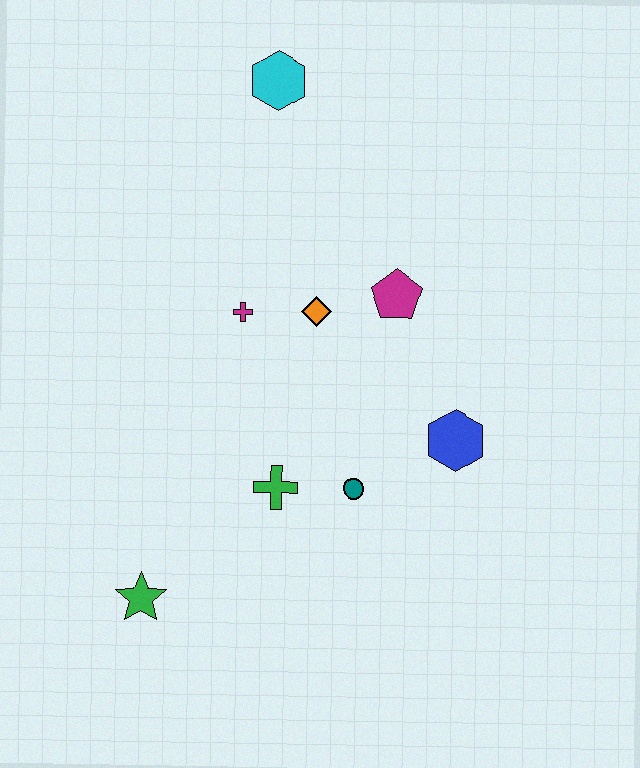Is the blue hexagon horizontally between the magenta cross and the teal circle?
No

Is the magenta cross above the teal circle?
Yes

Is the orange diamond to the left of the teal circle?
Yes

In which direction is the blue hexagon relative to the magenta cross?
The blue hexagon is to the right of the magenta cross.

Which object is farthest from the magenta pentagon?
The green star is farthest from the magenta pentagon.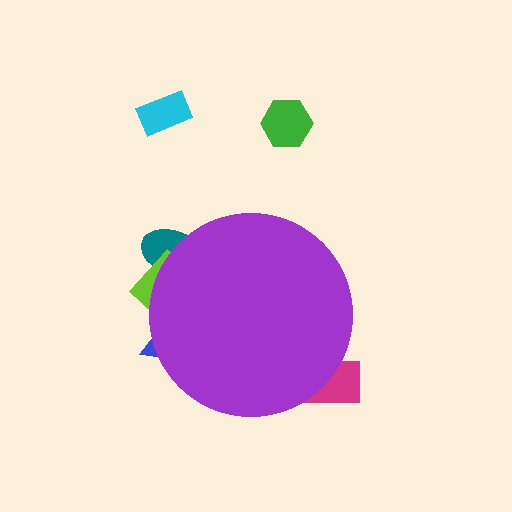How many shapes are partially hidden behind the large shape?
4 shapes are partially hidden.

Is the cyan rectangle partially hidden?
No, the cyan rectangle is fully visible.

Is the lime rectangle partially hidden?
Yes, the lime rectangle is partially hidden behind the purple circle.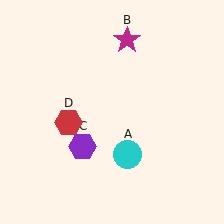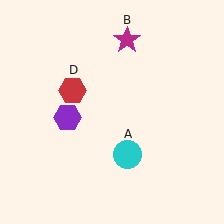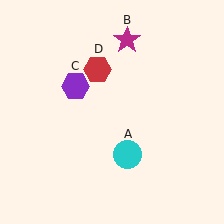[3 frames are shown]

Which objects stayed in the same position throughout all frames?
Cyan circle (object A) and magenta star (object B) remained stationary.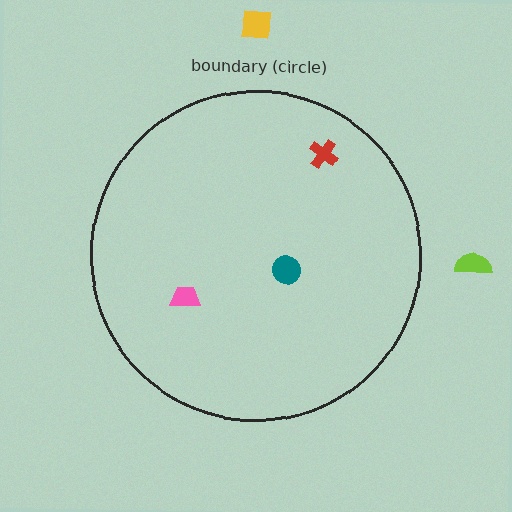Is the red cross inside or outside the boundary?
Inside.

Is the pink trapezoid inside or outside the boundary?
Inside.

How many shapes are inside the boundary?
3 inside, 2 outside.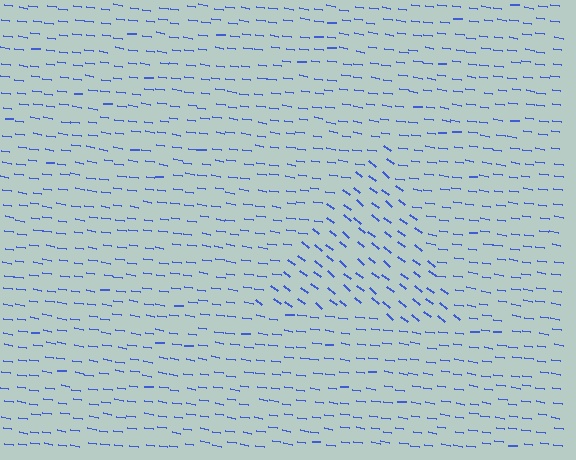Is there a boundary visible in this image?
Yes, there is a texture boundary formed by a change in line orientation.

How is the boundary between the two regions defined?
The boundary is defined purely by a change in line orientation (approximately 31 degrees difference). All lines are the same color and thickness.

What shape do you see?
I see a triangle.